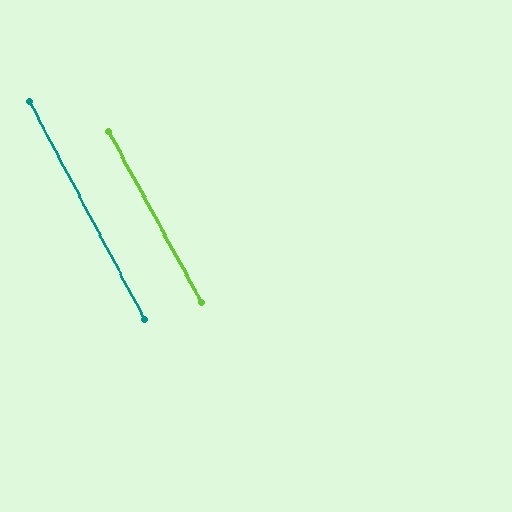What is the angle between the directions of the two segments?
Approximately 1 degree.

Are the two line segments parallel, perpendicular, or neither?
Parallel — their directions differ by only 0.7°.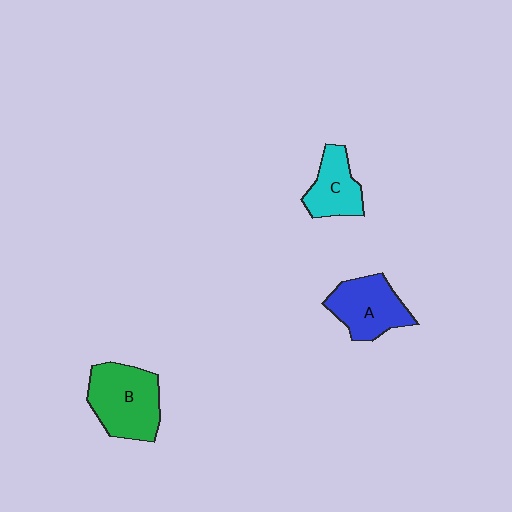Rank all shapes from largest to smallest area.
From largest to smallest: B (green), A (blue), C (cyan).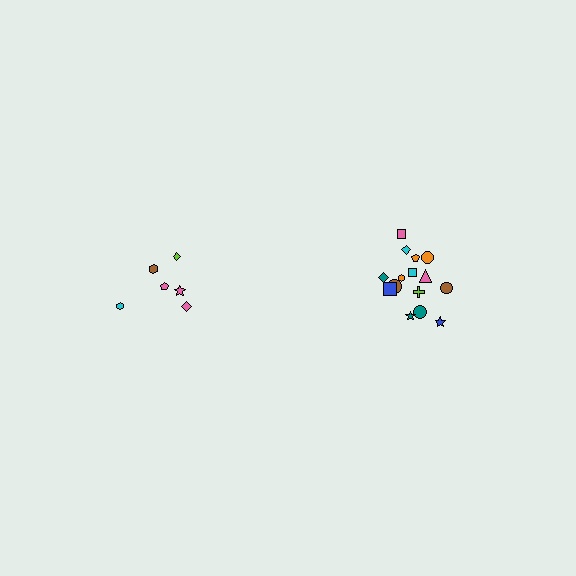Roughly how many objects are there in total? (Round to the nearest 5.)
Roughly 20 objects in total.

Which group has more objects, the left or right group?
The right group.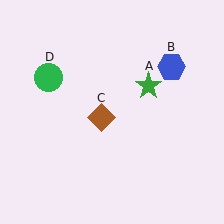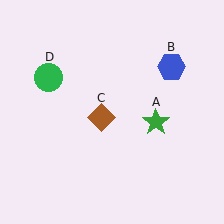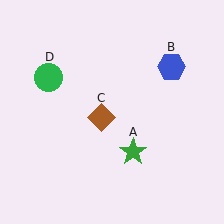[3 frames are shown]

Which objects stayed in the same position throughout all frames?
Blue hexagon (object B) and brown diamond (object C) and green circle (object D) remained stationary.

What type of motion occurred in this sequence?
The green star (object A) rotated clockwise around the center of the scene.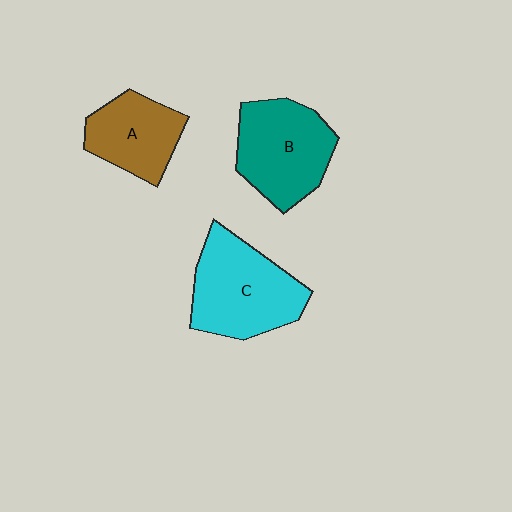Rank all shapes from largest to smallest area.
From largest to smallest: C (cyan), B (teal), A (brown).